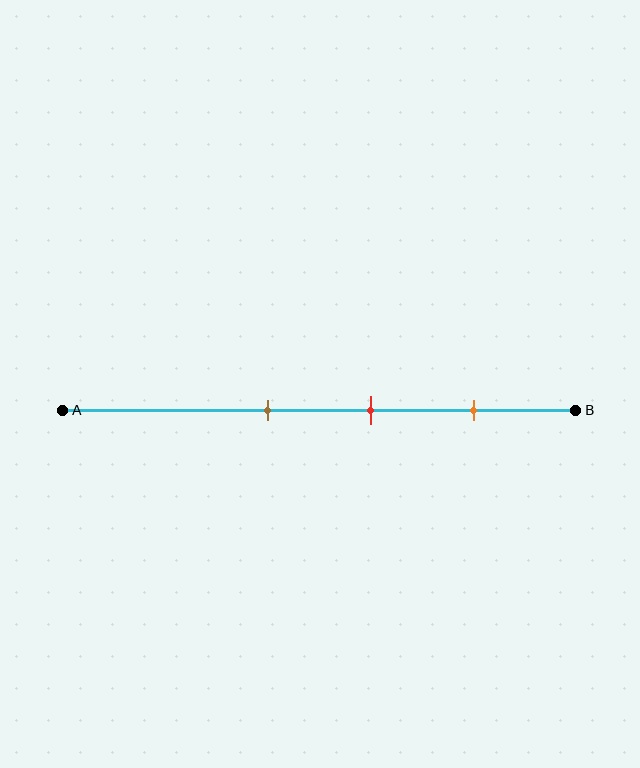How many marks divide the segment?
There are 3 marks dividing the segment.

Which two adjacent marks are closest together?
The brown and red marks are the closest adjacent pair.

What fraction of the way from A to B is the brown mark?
The brown mark is approximately 40% (0.4) of the way from A to B.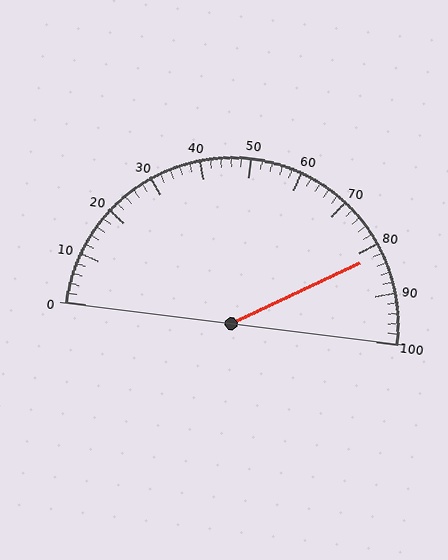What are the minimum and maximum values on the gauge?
The gauge ranges from 0 to 100.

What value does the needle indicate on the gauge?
The needle indicates approximately 82.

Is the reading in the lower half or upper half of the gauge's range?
The reading is in the upper half of the range (0 to 100).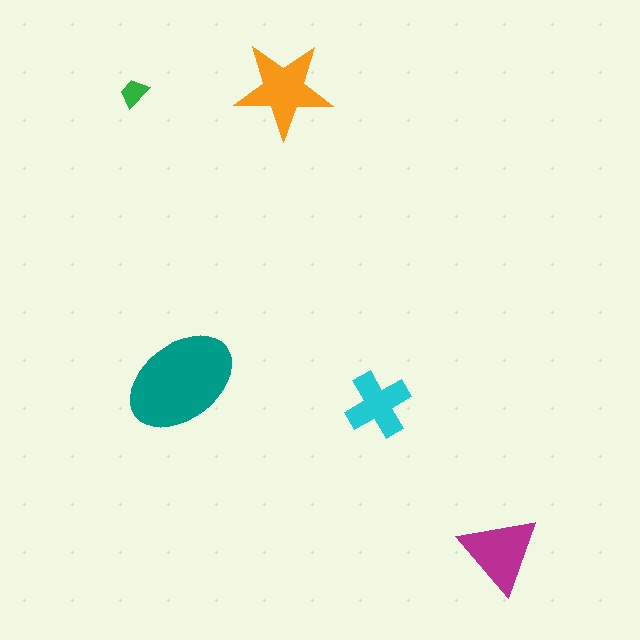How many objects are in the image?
There are 5 objects in the image.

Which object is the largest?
The teal ellipse.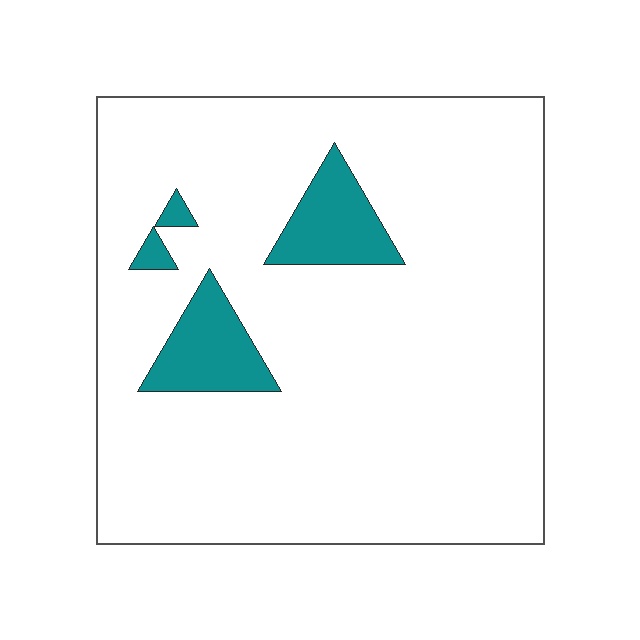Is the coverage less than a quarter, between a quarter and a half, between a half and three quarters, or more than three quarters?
Less than a quarter.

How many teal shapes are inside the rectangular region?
4.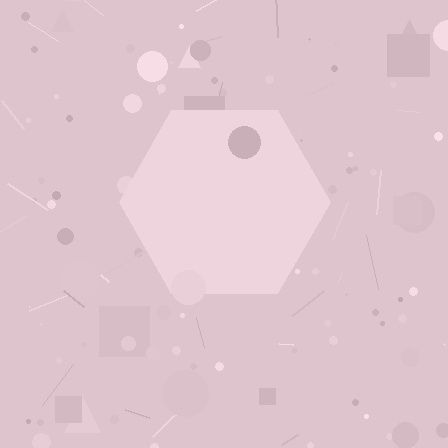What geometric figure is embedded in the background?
A hexagon is embedded in the background.